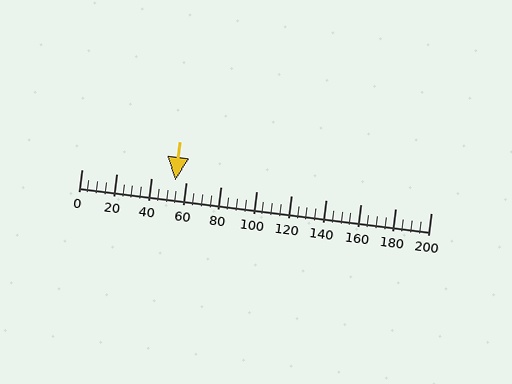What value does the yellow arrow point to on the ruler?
The yellow arrow points to approximately 54.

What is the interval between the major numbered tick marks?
The major tick marks are spaced 20 units apart.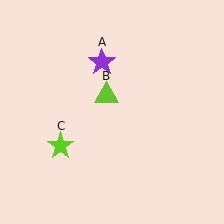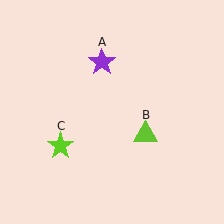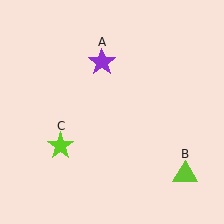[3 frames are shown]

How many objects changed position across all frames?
1 object changed position: lime triangle (object B).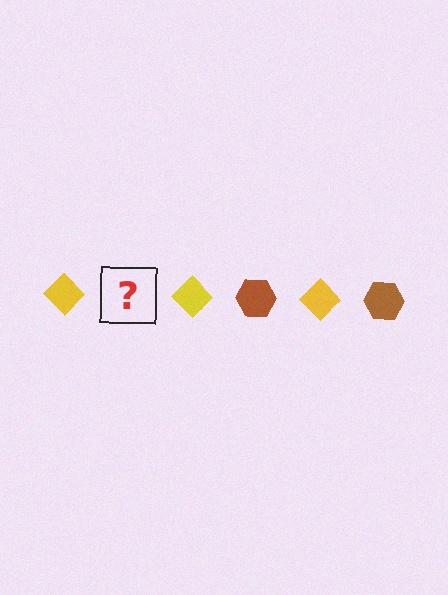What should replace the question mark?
The question mark should be replaced with a brown hexagon.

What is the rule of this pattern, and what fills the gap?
The rule is that the pattern alternates between yellow diamond and brown hexagon. The gap should be filled with a brown hexagon.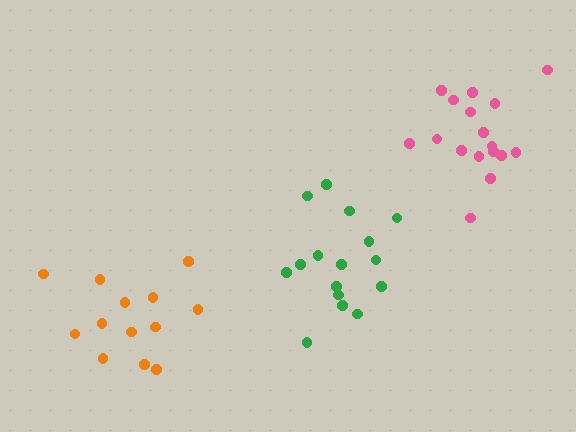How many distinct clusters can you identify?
There are 3 distinct clusters.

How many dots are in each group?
Group 1: 16 dots, Group 2: 13 dots, Group 3: 17 dots (46 total).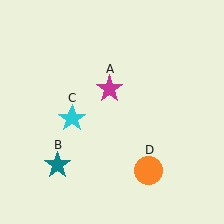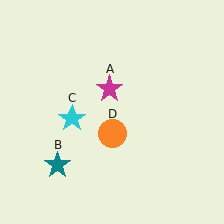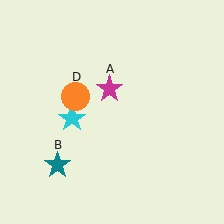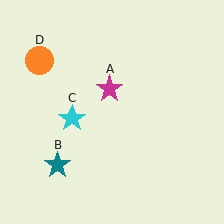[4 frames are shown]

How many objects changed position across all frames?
1 object changed position: orange circle (object D).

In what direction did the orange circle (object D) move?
The orange circle (object D) moved up and to the left.